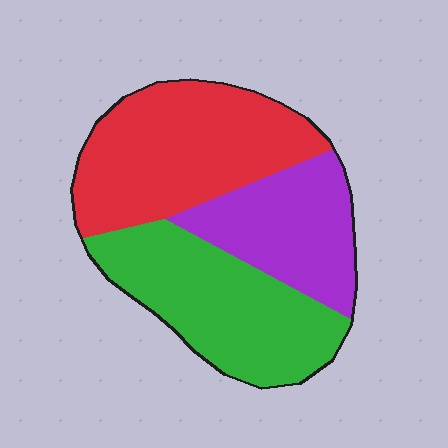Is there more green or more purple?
Green.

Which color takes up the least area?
Purple, at roughly 25%.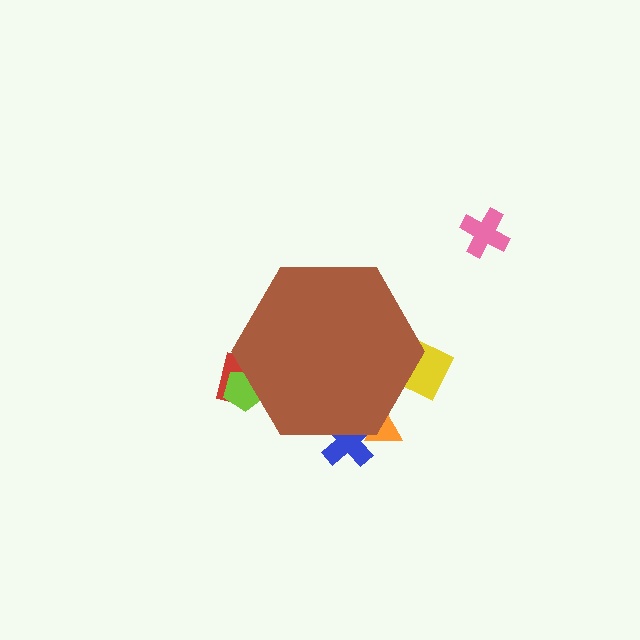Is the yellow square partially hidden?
Yes, the yellow square is partially hidden behind the brown hexagon.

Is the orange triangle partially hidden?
Yes, the orange triangle is partially hidden behind the brown hexagon.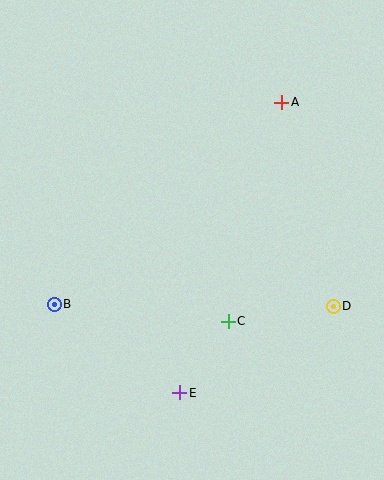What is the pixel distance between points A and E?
The distance between A and E is 308 pixels.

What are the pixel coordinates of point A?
Point A is at (282, 102).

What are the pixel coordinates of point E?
Point E is at (180, 393).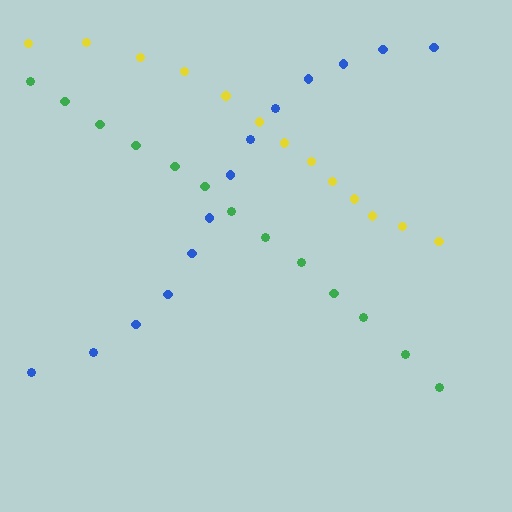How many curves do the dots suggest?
There are 3 distinct paths.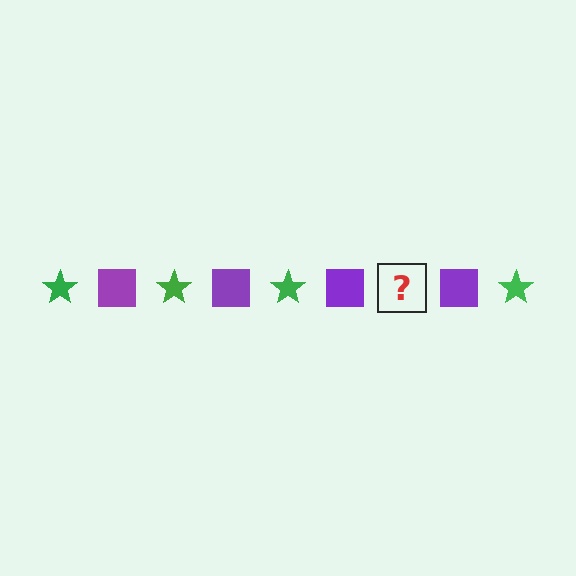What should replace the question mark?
The question mark should be replaced with a green star.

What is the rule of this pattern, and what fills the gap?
The rule is that the pattern alternates between green star and purple square. The gap should be filled with a green star.